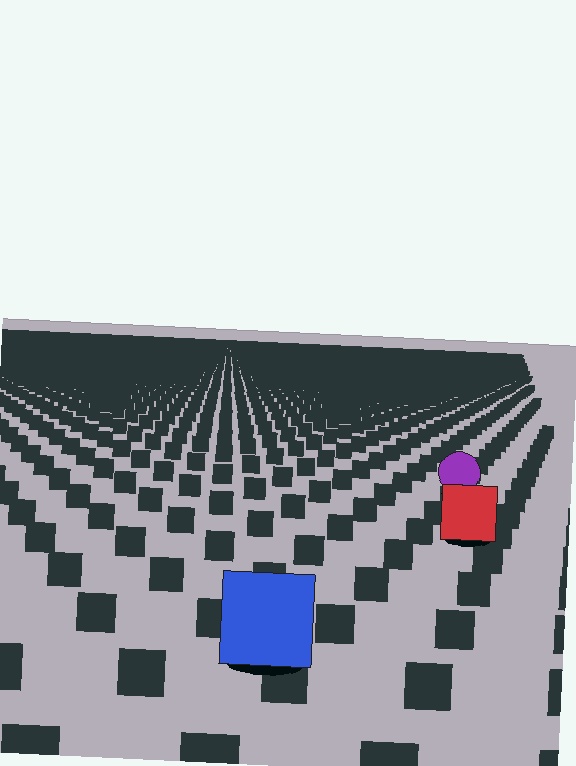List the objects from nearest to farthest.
From nearest to farthest: the blue square, the red square, the purple circle.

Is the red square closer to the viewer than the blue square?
No. The blue square is closer — you can tell from the texture gradient: the ground texture is coarser near it.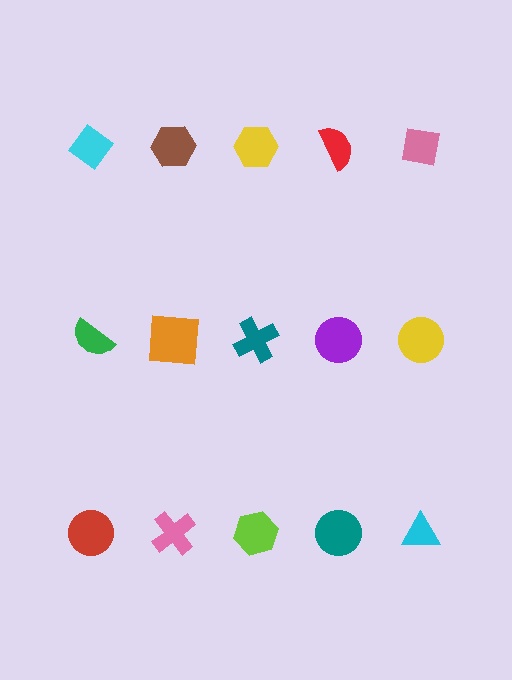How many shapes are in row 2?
5 shapes.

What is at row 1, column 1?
A cyan diamond.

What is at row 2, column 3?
A teal cross.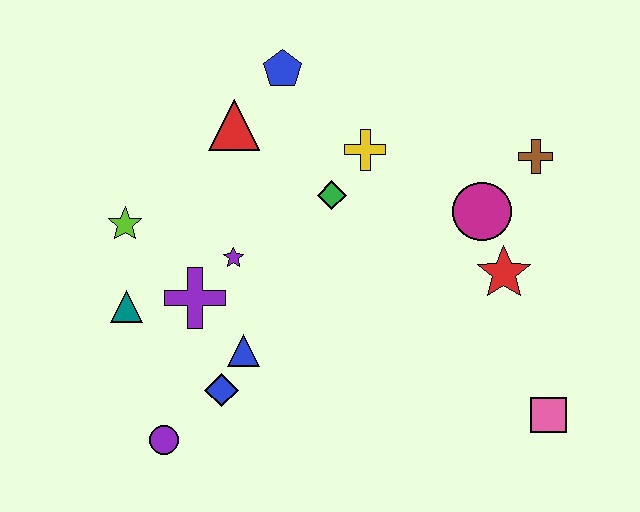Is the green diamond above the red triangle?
No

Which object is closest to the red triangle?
The blue pentagon is closest to the red triangle.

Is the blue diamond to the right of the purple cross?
Yes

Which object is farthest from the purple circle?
The brown cross is farthest from the purple circle.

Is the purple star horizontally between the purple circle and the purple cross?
No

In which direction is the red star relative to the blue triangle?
The red star is to the right of the blue triangle.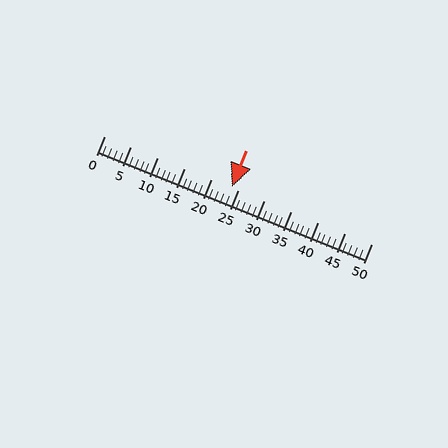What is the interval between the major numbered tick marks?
The major tick marks are spaced 5 units apart.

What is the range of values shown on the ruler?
The ruler shows values from 0 to 50.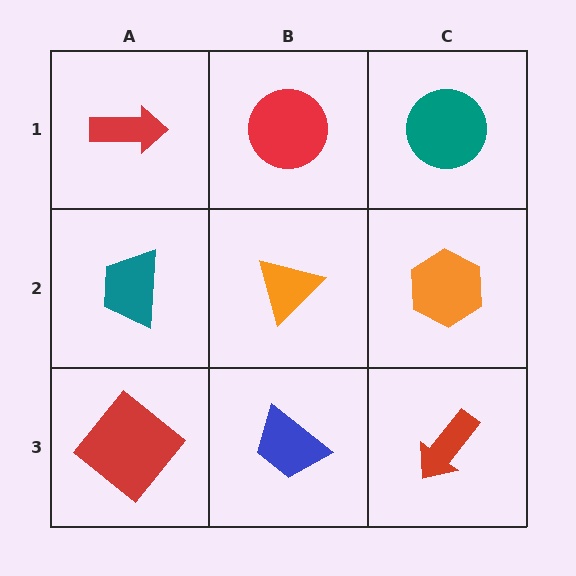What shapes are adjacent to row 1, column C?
An orange hexagon (row 2, column C), a red circle (row 1, column B).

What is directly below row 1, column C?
An orange hexagon.